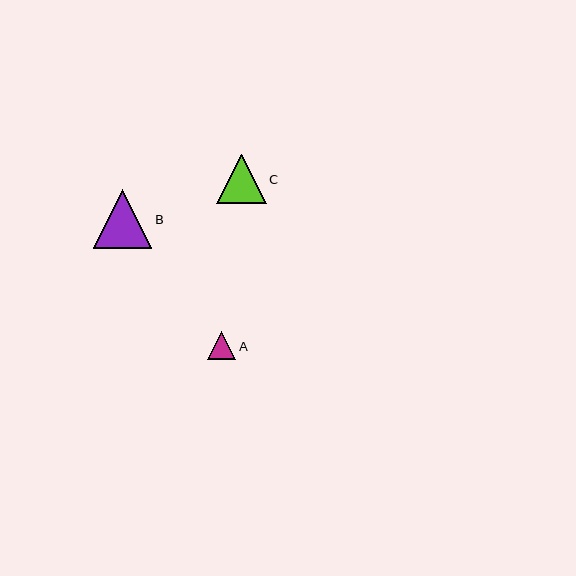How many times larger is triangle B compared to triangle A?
Triangle B is approximately 2.1 times the size of triangle A.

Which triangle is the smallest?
Triangle A is the smallest with a size of approximately 28 pixels.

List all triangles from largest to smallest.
From largest to smallest: B, C, A.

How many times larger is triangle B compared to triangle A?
Triangle B is approximately 2.1 times the size of triangle A.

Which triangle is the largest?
Triangle B is the largest with a size of approximately 58 pixels.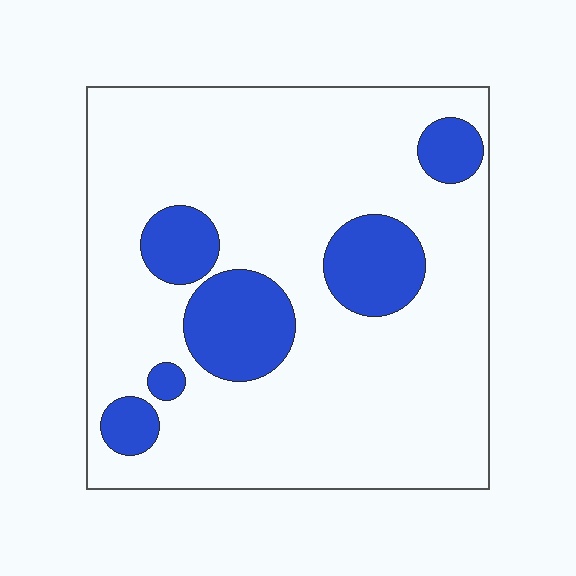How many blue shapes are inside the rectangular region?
6.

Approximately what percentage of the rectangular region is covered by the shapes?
Approximately 20%.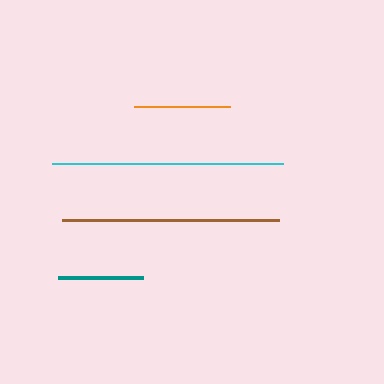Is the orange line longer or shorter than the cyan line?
The cyan line is longer than the orange line.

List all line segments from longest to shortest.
From longest to shortest: cyan, brown, orange, teal.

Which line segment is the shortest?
The teal line is the shortest at approximately 86 pixels.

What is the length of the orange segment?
The orange segment is approximately 96 pixels long.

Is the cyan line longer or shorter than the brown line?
The cyan line is longer than the brown line.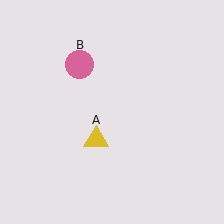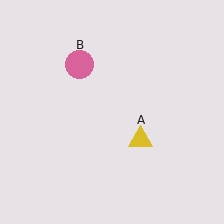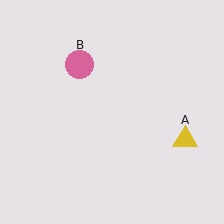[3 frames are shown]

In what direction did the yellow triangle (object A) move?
The yellow triangle (object A) moved right.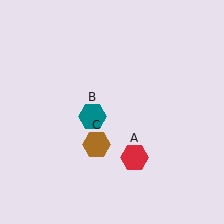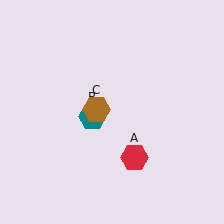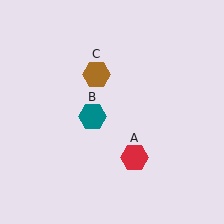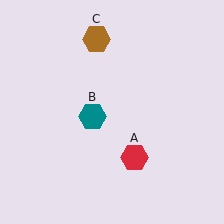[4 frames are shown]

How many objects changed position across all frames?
1 object changed position: brown hexagon (object C).